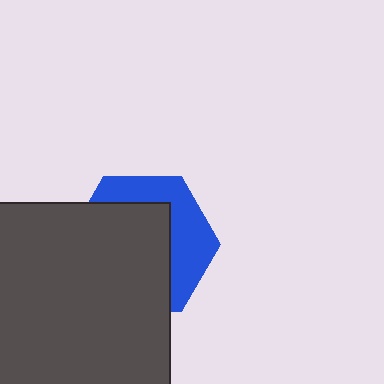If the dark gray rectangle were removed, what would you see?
You would see the complete blue hexagon.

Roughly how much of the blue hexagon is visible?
A small part of it is visible (roughly 38%).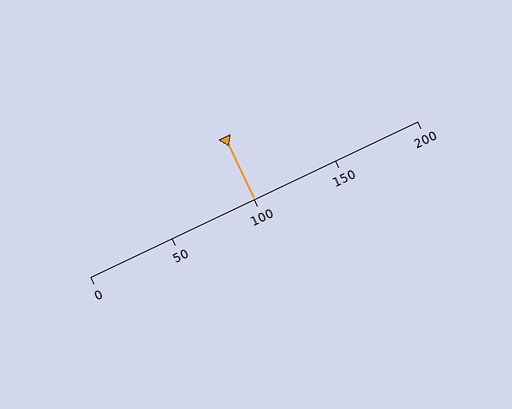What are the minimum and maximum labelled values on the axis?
The axis runs from 0 to 200.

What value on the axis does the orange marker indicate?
The marker indicates approximately 100.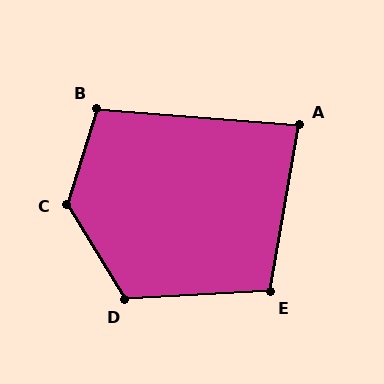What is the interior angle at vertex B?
Approximately 103 degrees (obtuse).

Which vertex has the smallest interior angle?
A, at approximately 85 degrees.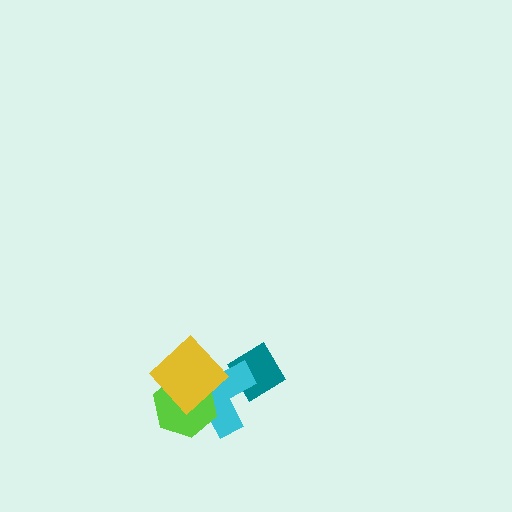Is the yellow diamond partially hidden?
No, no other shape covers it.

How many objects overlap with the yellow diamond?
2 objects overlap with the yellow diamond.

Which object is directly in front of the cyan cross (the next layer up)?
The lime hexagon is directly in front of the cyan cross.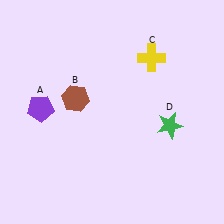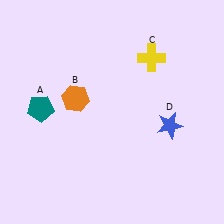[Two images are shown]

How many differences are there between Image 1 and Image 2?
There are 3 differences between the two images.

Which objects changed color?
A changed from purple to teal. B changed from brown to orange. D changed from green to blue.